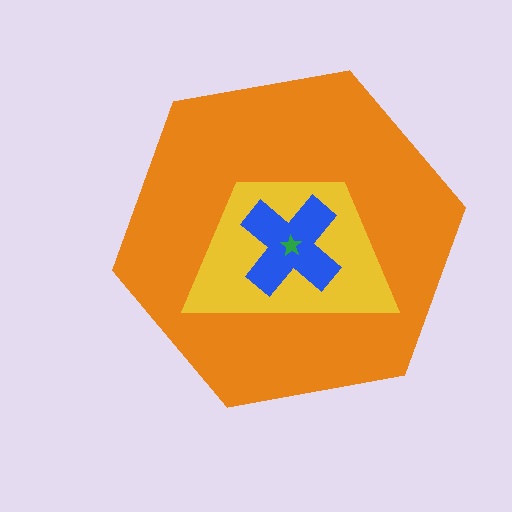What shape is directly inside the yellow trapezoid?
The blue cross.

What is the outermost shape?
The orange hexagon.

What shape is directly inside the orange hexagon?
The yellow trapezoid.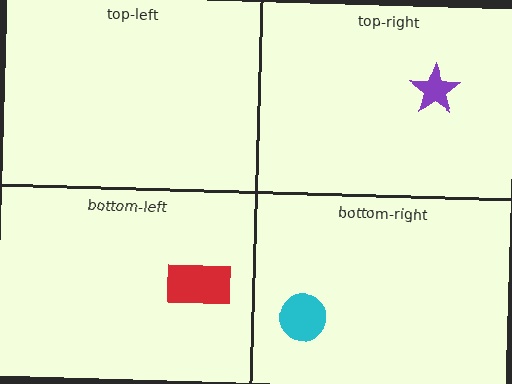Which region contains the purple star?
The top-right region.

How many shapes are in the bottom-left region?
1.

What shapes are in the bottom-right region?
The cyan circle.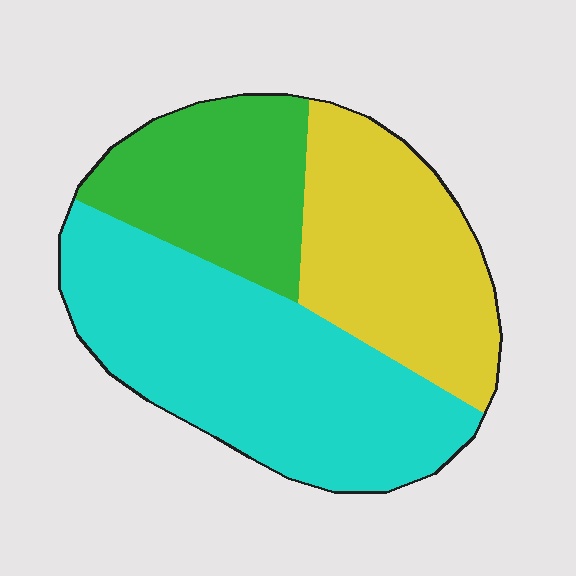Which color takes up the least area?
Green, at roughly 25%.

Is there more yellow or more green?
Yellow.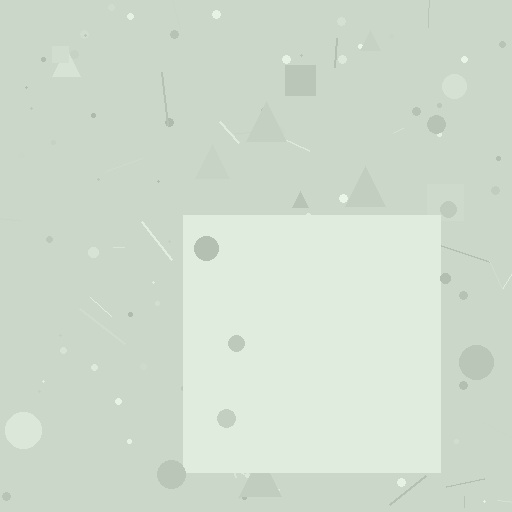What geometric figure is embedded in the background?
A square is embedded in the background.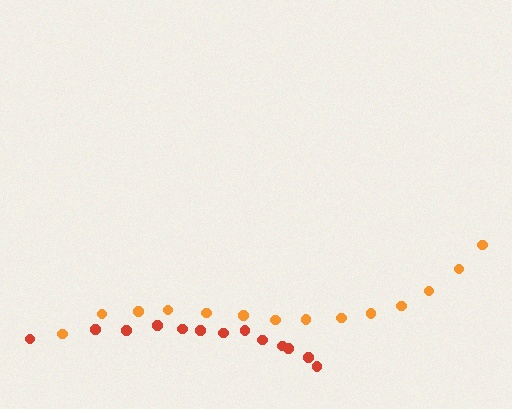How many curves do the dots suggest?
There are 2 distinct paths.